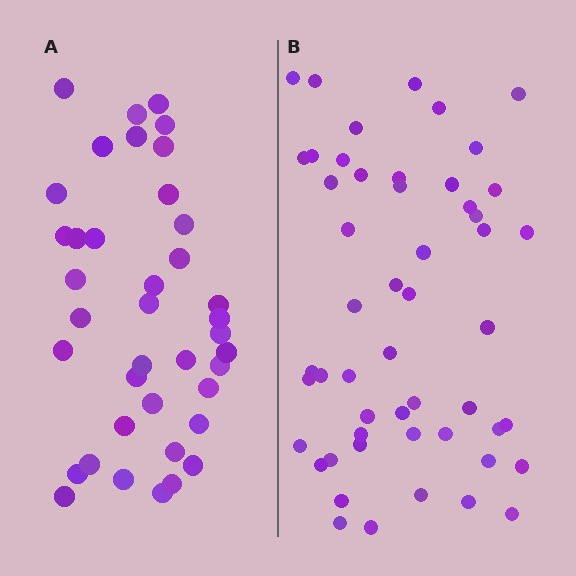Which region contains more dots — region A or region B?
Region B (the right region) has more dots.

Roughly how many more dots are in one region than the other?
Region B has approximately 15 more dots than region A.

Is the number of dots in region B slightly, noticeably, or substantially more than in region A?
Region B has noticeably more, but not dramatically so. The ratio is roughly 1.3 to 1.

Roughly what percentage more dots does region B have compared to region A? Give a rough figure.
About 35% more.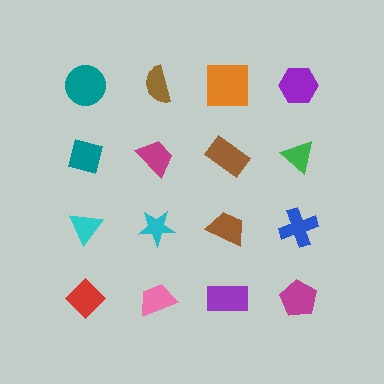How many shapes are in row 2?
4 shapes.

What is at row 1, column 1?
A teal circle.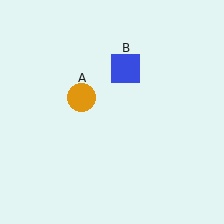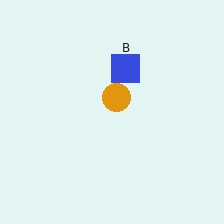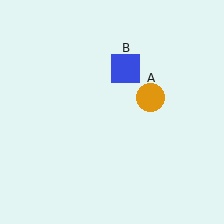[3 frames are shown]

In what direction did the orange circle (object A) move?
The orange circle (object A) moved right.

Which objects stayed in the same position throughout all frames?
Blue square (object B) remained stationary.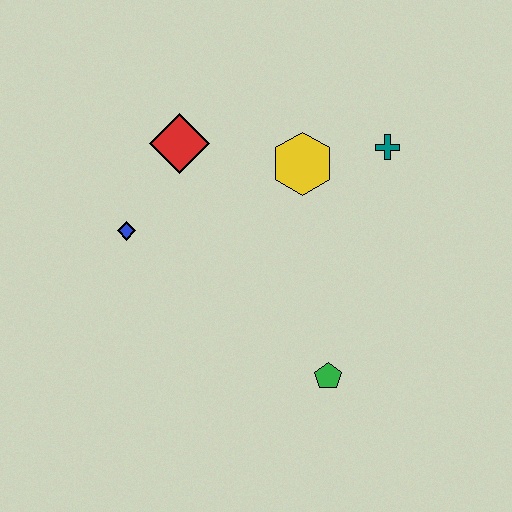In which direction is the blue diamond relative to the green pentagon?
The blue diamond is to the left of the green pentagon.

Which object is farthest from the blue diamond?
The teal cross is farthest from the blue diamond.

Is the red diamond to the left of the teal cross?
Yes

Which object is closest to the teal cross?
The yellow hexagon is closest to the teal cross.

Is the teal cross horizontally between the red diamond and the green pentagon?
No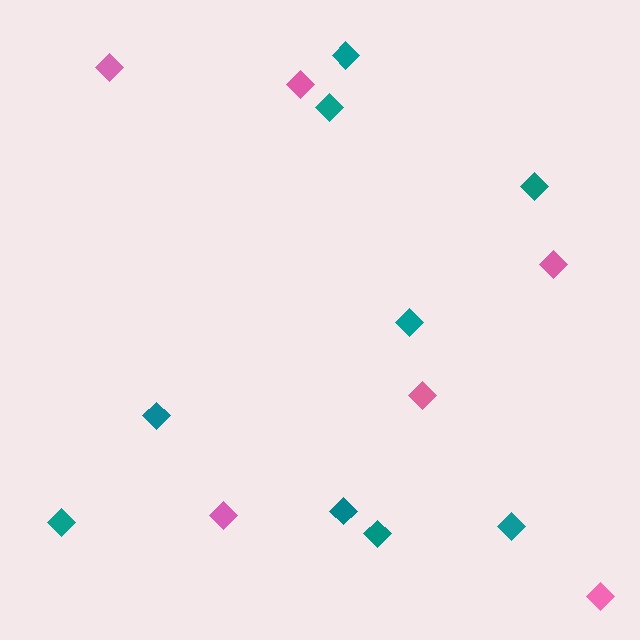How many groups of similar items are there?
There are 2 groups: one group of teal diamonds (9) and one group of pink diamonds (6).